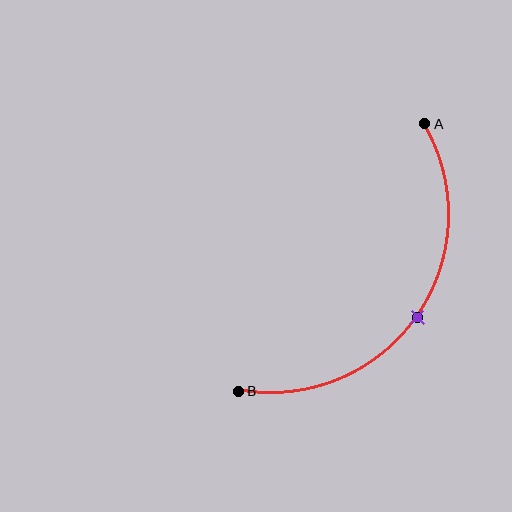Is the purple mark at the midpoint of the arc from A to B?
Yes. The purple mark lies on the arc at equal arc-length from both A and B — it is the arc midpoint.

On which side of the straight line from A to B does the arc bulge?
The arc bulges below and to the right of the straight line connecting A and B.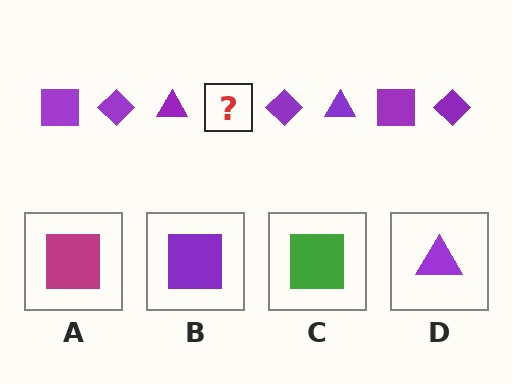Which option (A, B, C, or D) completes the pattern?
B.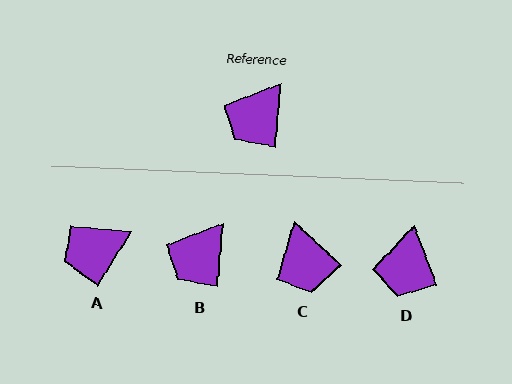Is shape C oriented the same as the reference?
No, it is off by about 52 degrees.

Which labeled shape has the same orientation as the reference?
B.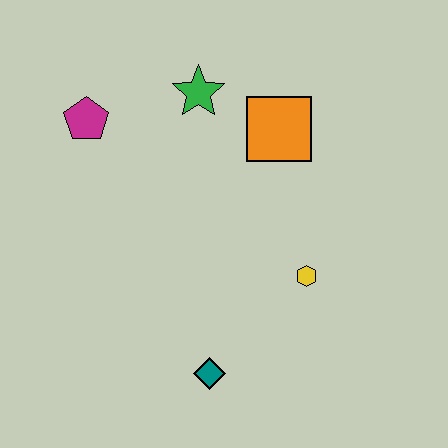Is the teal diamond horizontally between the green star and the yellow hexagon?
Yes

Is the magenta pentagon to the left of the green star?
Yes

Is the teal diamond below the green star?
Yes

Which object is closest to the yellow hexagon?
The teal diamond is closest to the yellow hexagon.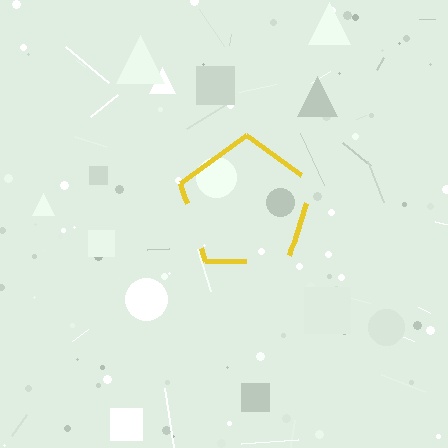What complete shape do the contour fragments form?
The contour fragments form a pentagon.